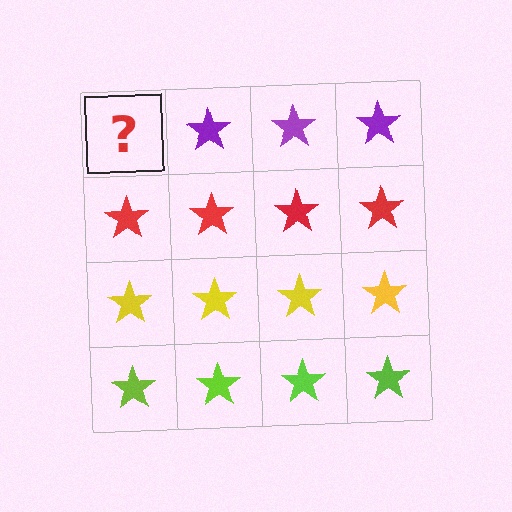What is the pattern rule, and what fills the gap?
The rule is that each row has a consistent color. The gap should be filled with a purple star.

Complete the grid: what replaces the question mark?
The question mark should be replaced with a purple star.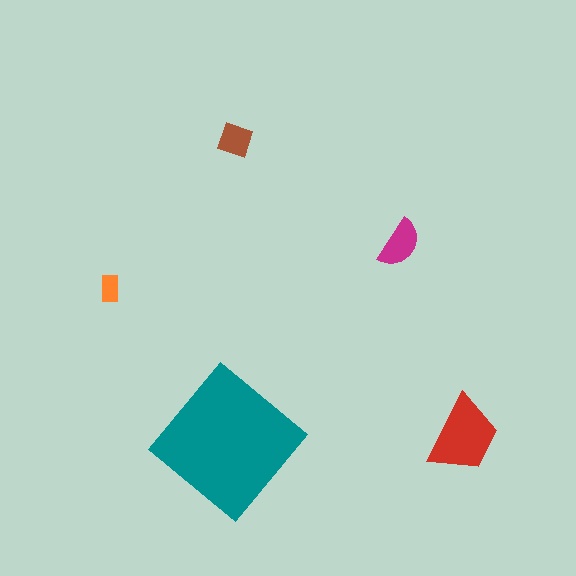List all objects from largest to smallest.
The teal diamond, the red trapezoid, the magenta semicircle, the brown diamond, the orange rectangle.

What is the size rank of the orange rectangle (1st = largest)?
5th.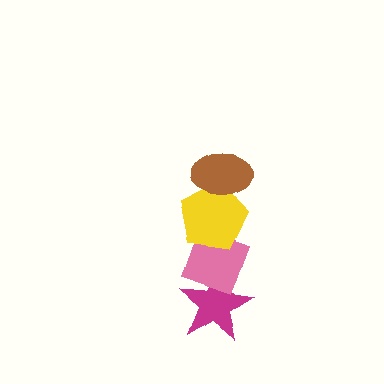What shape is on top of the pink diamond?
The yellow pentagon is on top of the pink diamond.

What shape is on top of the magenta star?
The pink diamond is on top of the magenta star.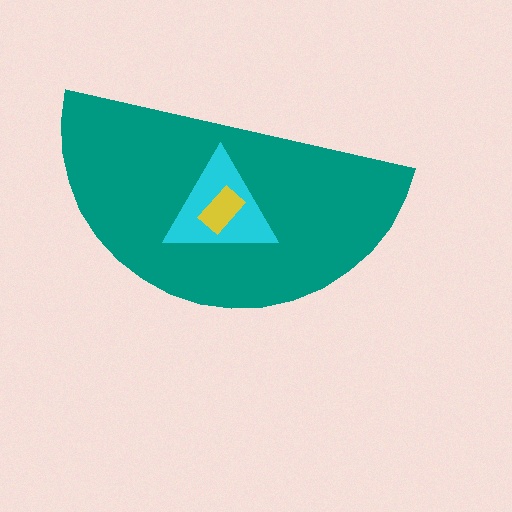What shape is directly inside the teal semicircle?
The cyan triangle.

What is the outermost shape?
The teal semicircle.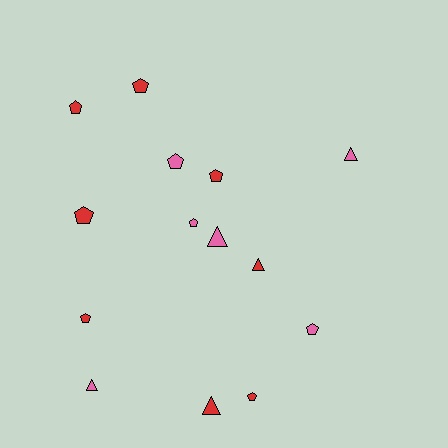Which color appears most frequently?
Red, with 8 objects.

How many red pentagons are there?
There are 6 red pentagons.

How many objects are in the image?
There are 14 objects.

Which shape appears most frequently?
Pentagon, with 9 objects.